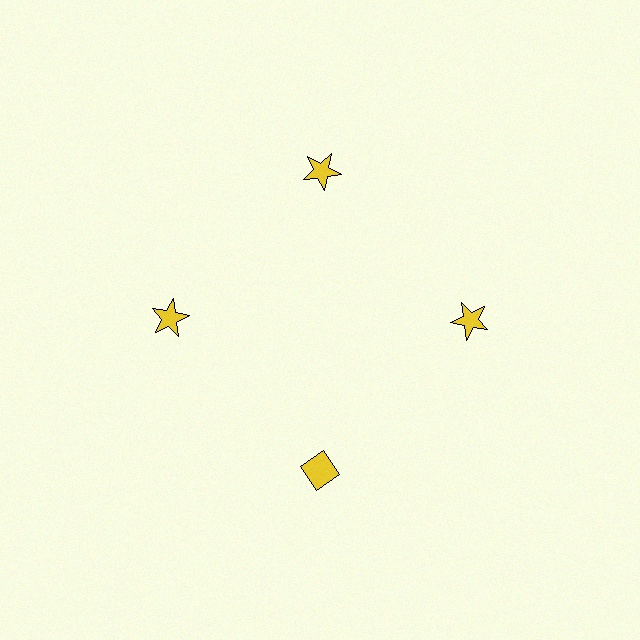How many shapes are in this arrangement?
There are 4 shapes arranged in a ring pattern.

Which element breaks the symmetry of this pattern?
The yellow diamond at roughly the 6 o'clock position breaks the symmetry. All other shapes are yellow stars.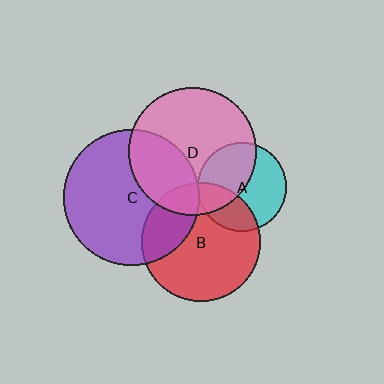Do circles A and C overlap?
Yes.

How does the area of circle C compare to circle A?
Approximately 2.3 times.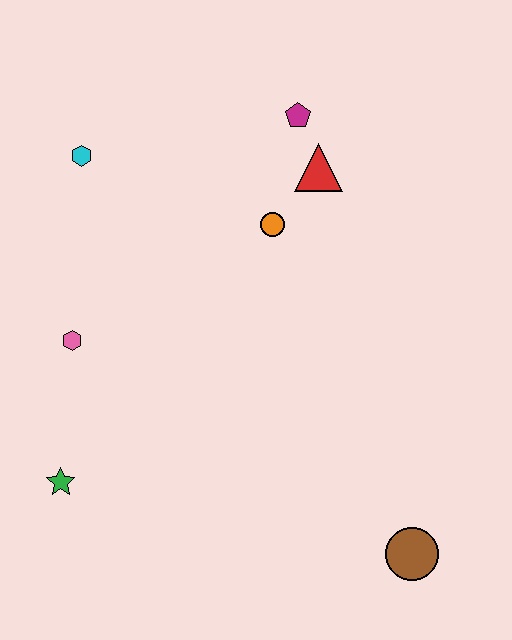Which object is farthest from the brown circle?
The cyan hexagon is farthest from the brown circle.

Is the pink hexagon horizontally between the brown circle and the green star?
Yes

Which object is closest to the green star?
The pink hexagon is closest to the green star.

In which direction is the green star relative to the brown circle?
The green star is to the left of the brown circle.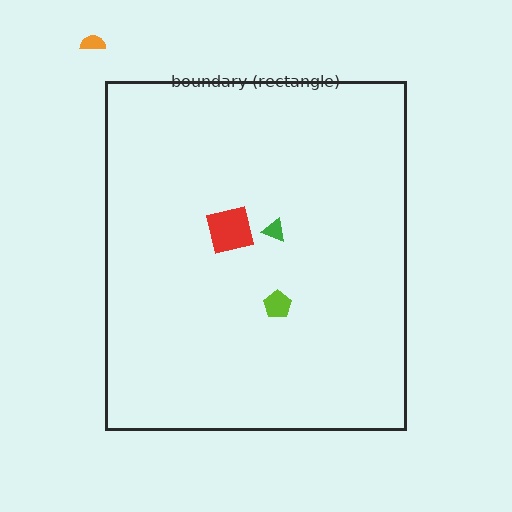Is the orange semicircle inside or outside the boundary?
Outside.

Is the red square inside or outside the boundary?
Inside.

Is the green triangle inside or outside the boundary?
Inside.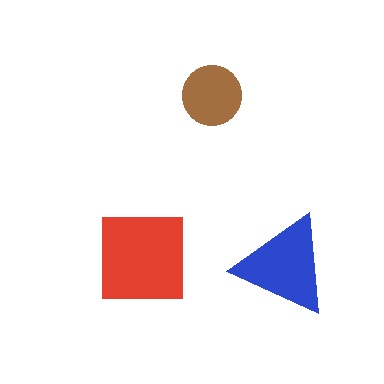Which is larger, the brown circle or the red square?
The red square.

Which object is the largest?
The red square.